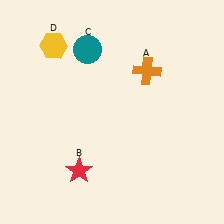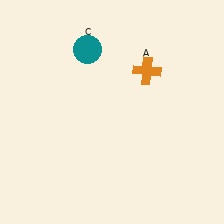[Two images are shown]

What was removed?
The red star (B), the yellow hexagon (D) were removed in Image 2.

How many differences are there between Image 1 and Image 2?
There are 2 differences between the two images.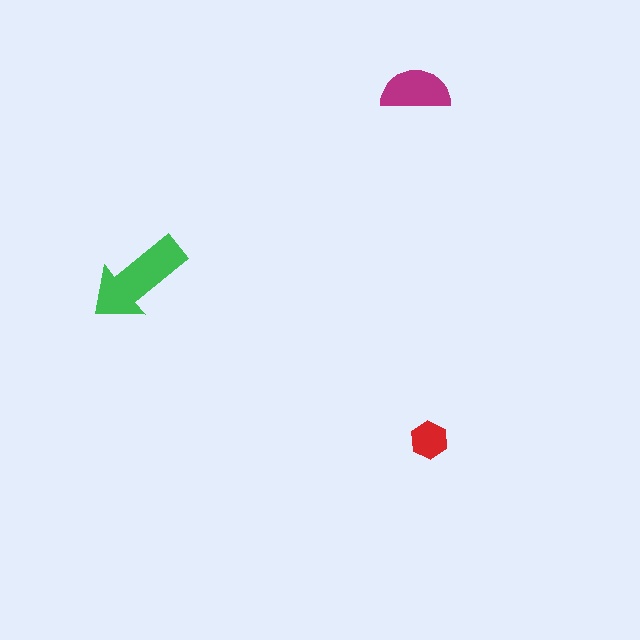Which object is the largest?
The green arrow.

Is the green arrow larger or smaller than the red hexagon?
Larger.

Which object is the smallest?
The red hexagon.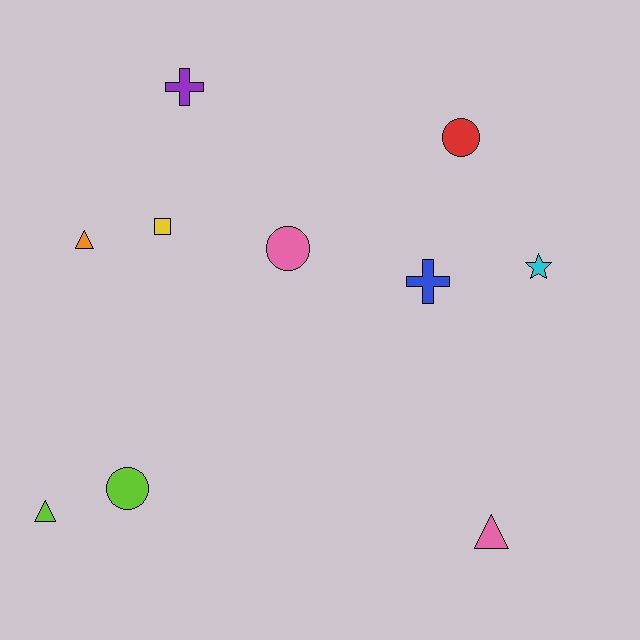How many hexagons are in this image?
There are no hexagons.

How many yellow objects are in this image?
There is 1 yellow object.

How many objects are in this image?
There are 10 objects.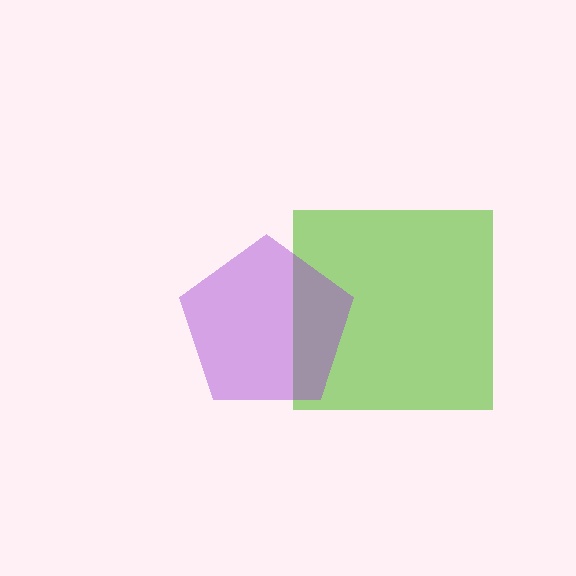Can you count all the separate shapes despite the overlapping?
Yes, there are 2 separate shapes.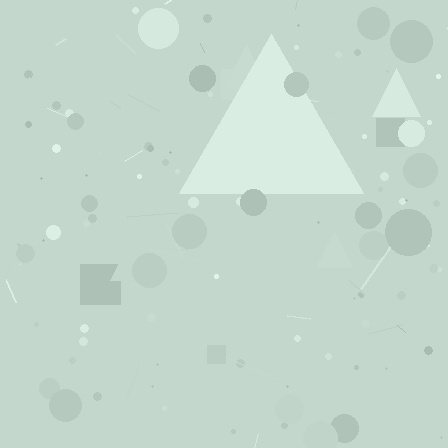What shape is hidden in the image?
A triangle is hidden in the image.